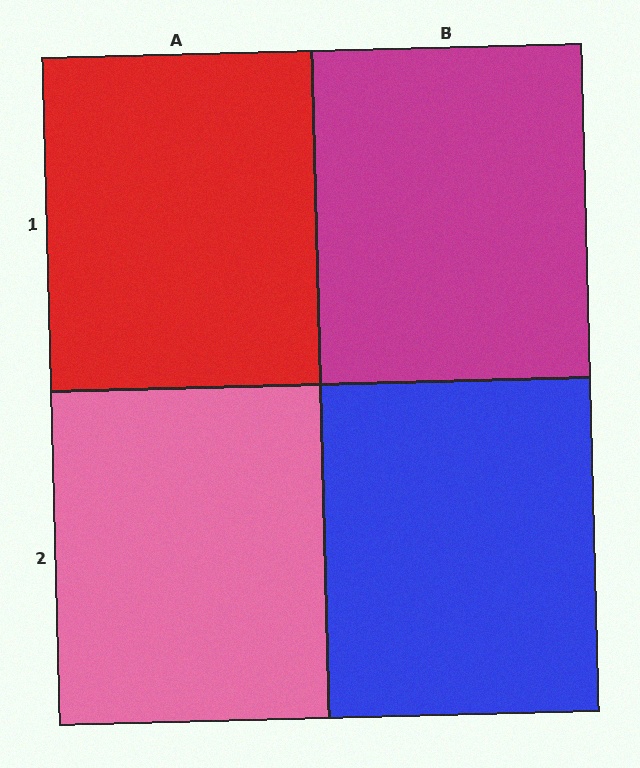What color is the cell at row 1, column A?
Red.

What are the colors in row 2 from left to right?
Pink, blue.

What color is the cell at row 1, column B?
Magenta.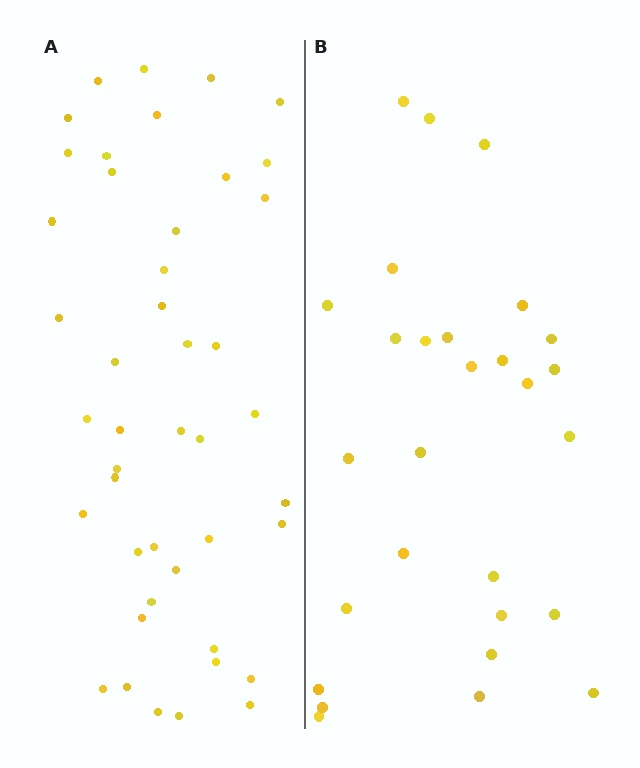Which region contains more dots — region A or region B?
Region A (the left region) has more dots.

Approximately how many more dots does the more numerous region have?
Region A has approximately 15 more dots than region B.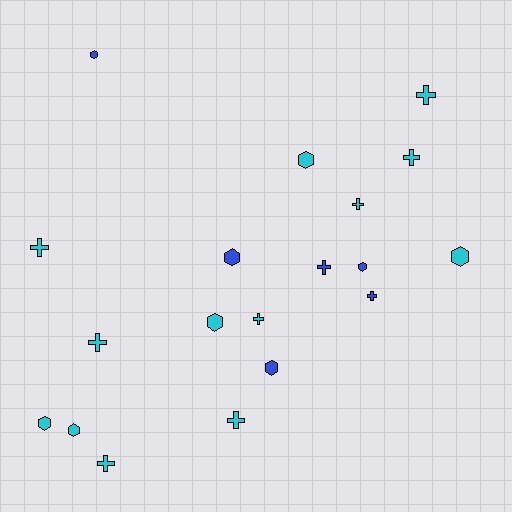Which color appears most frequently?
Cyan, with 13 objects.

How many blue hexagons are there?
There are 4 blue hexagons.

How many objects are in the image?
There are 19 objects.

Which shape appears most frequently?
Cross, with 10 objects.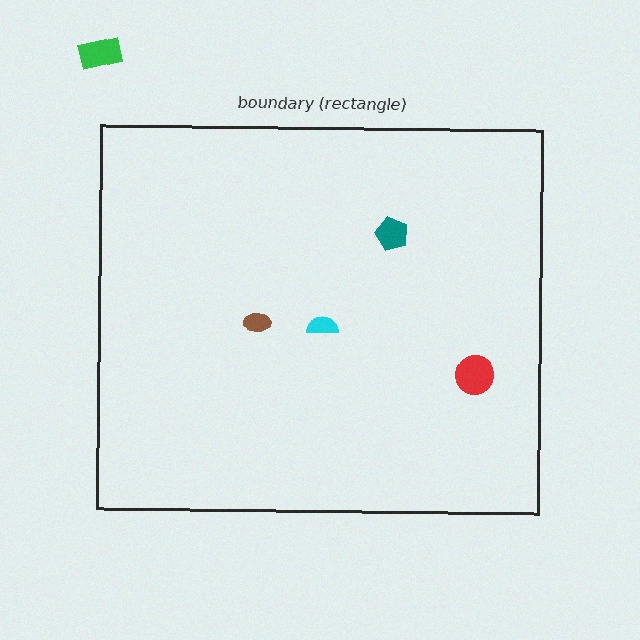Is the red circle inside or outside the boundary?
Inside.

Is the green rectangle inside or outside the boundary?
Outside.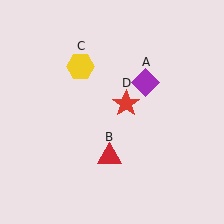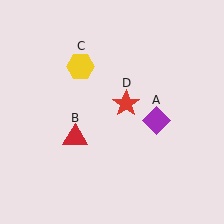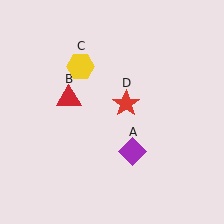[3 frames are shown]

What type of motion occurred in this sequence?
The purple diamond (object A), red triangle (object B) rotated clockwise around the center of the scene.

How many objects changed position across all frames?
2 objects changed position: purple diamond (object A), red triangle (object B).